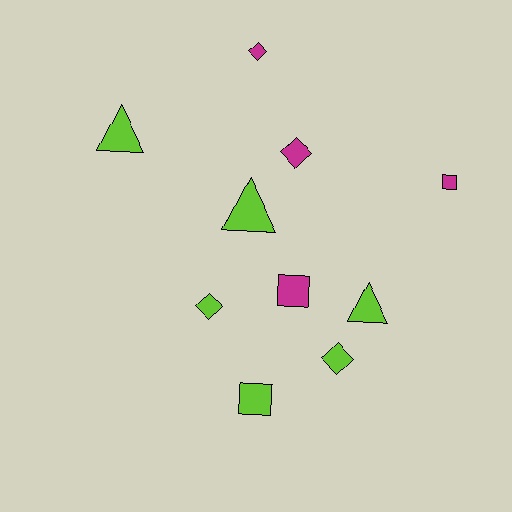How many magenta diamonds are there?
There are 2 magenta diamonds.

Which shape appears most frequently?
Diamond, with 4 objects.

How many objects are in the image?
There are 10 objects.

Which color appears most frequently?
Lime, with 6 objects.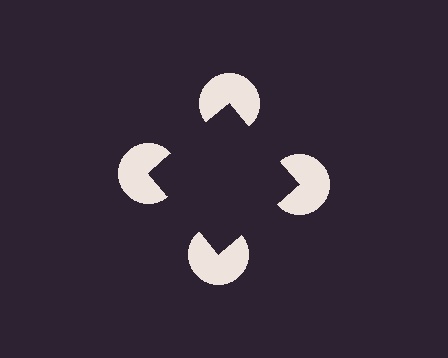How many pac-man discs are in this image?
There are 4 — one at each vertex of the illusory square.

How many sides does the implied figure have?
4 sides.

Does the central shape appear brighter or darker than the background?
It typically appears slightly darker than the background, even though no actual brightness change is drawn.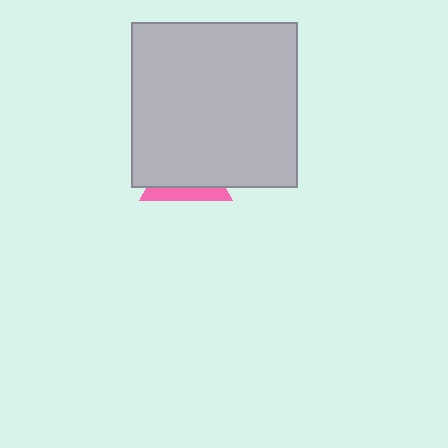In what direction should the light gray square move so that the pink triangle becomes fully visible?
The light gray square should move up. That is the shortest direction to clear the overlap and leave the pink triangle fully visible.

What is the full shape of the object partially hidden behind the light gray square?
The partially hidden object is a pink triangle.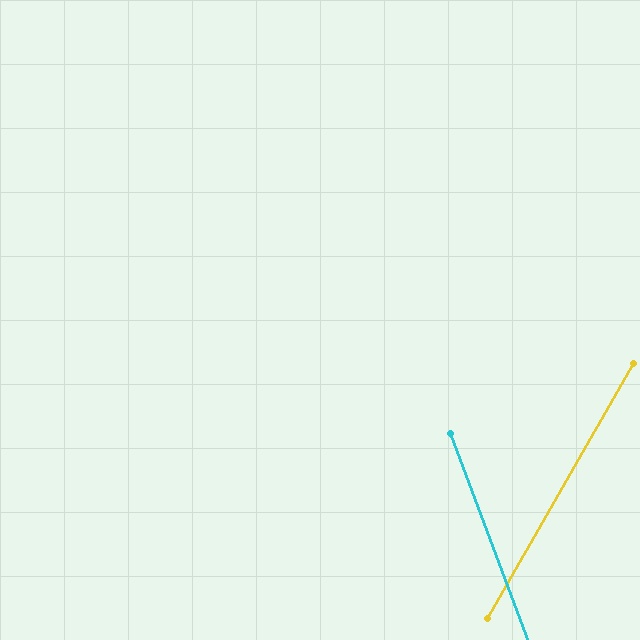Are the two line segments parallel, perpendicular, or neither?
Neither parallel nor perpendicular — they differ by about 50°.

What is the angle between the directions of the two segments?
Approximately 50 degrees.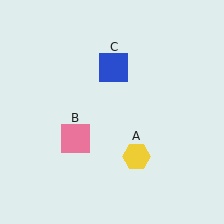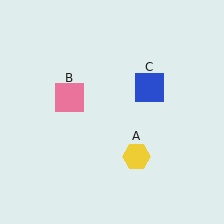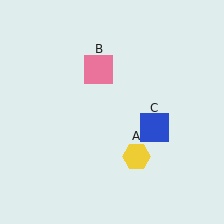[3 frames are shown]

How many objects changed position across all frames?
2 objects changed position: pink square (object B), blue square (object C).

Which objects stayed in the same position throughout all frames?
Yellow hexagon (object A) remained stationary.